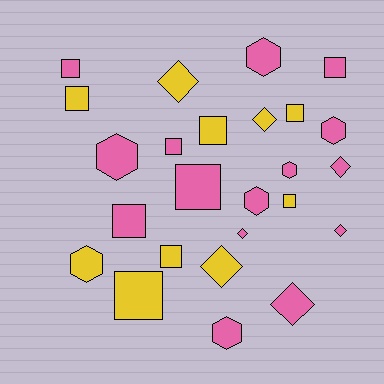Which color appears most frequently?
Pink, with 15 objects.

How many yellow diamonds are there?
There are 3 yellow diamonds.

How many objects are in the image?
There are 25 objects.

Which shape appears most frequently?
Square, with 11 objects.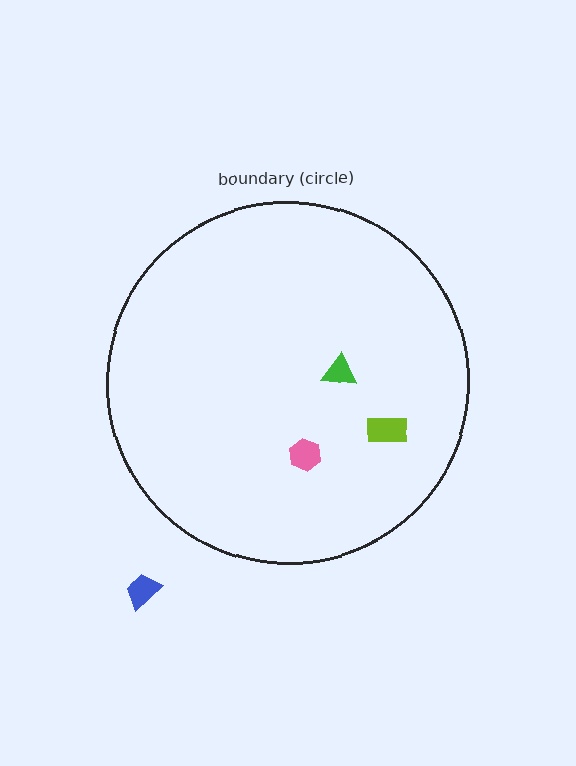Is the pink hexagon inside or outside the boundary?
Inside.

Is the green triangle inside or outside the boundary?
Inside.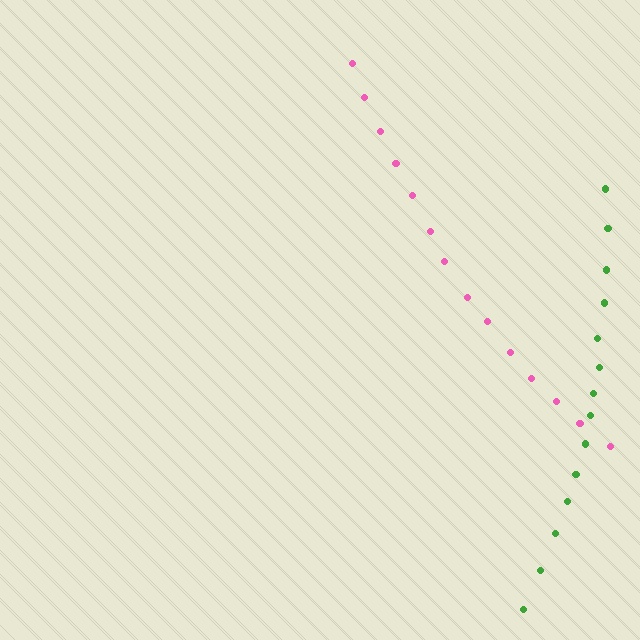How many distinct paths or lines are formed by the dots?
There are 2 distinct paths.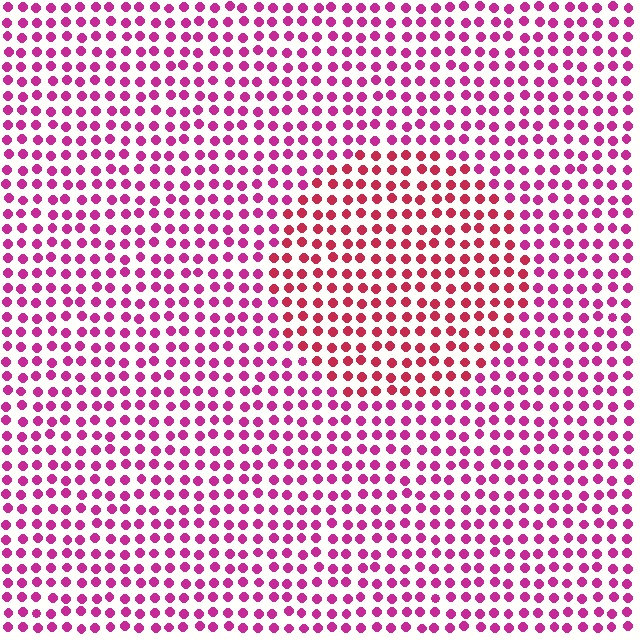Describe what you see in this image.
The image is filled with small magenta elements in a uniform arrangement. A circle-shaped region is visible where the elements are tinted to a slightly different hue, forming a subtle color boundary.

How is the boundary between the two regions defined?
The boundary is defined purely by a slight shift in hue (about 28 degrees). Spacing, size, and orientation are identical on both sides.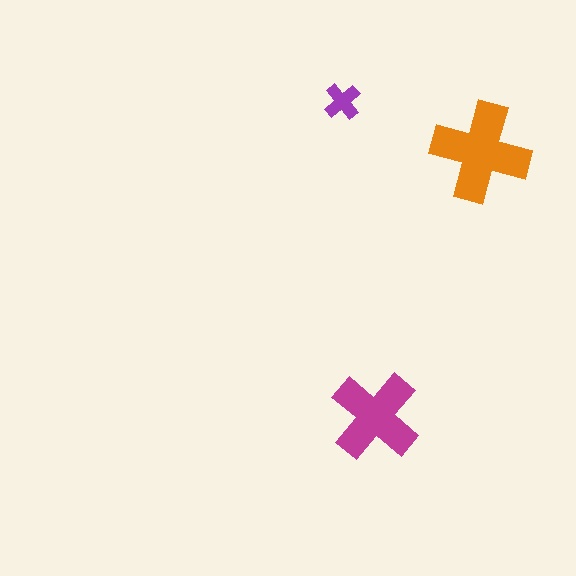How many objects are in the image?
There are 3 objects in the image.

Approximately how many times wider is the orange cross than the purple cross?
About 2.5 times wider.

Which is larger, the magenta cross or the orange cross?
The orange one.